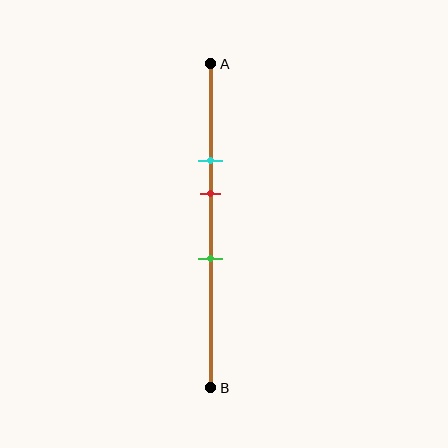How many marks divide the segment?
There are 3 marks dividing the segment.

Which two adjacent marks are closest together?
The cyan and red marks are the closest adjacent pair.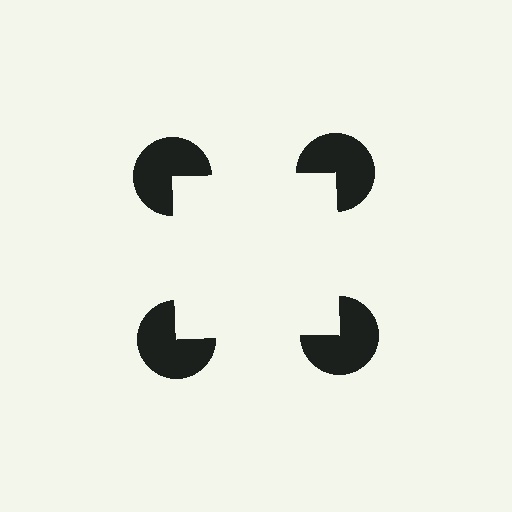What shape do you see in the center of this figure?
An illusory square — its edges are inferred from the aligned wedge cuts in the pac-man discs, not physically drawn.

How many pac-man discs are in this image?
There are 4 — one at each vertex of the illusory square.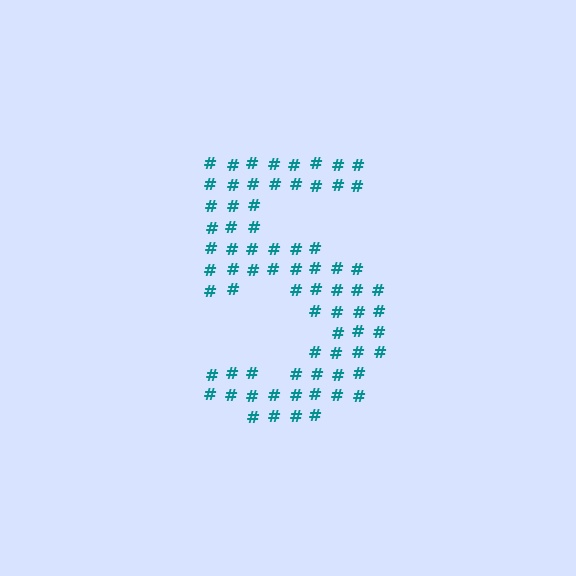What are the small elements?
The small elements are hash symbols.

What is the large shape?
The large shape is the digit 5.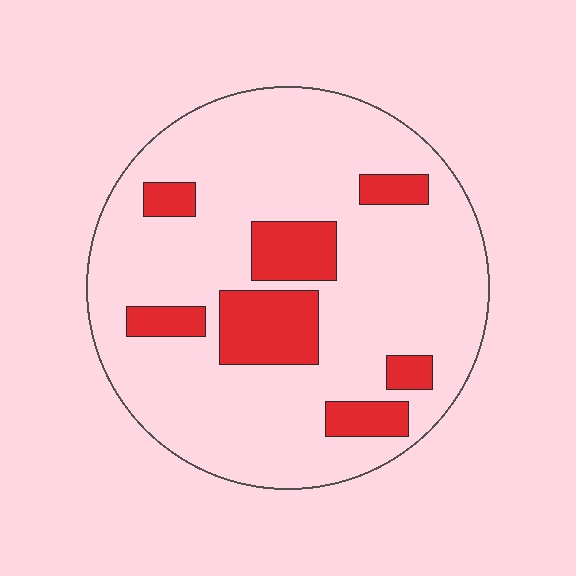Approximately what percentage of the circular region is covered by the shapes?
Approximately 20%.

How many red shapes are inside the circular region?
7.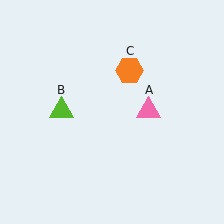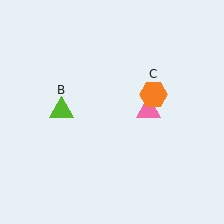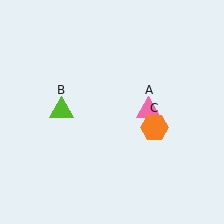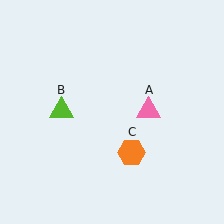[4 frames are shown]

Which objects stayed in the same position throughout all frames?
Pink triangle (object A) and lime triangle (object B) remained stationary.